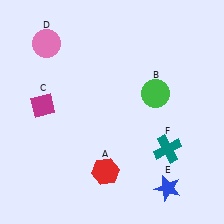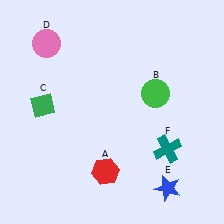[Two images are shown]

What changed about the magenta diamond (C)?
In Image 1, C is magenta. In Image 2, it changed to green.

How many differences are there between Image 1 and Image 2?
There is 1 difference between the two images.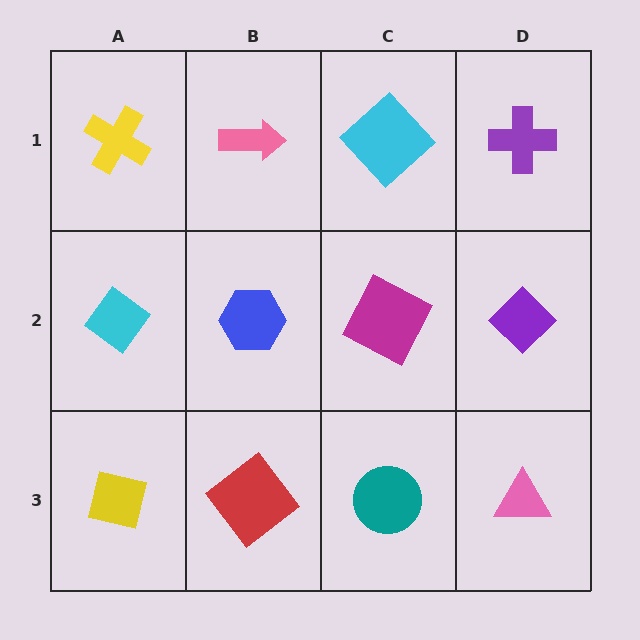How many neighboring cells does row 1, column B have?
3.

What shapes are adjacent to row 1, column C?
A magenta square (row 2, column C), a pink arrow (row 1, column B), a purple cross (row 1, column D).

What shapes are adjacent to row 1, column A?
A cyan diamond (row 2, column A), a pink arrow (row 1, column B).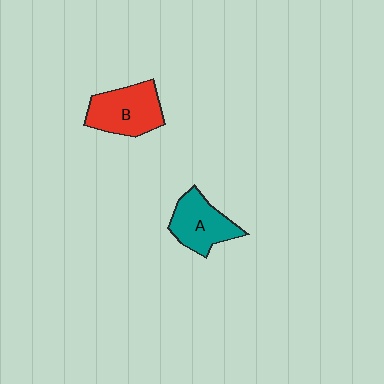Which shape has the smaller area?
Shape A (teal).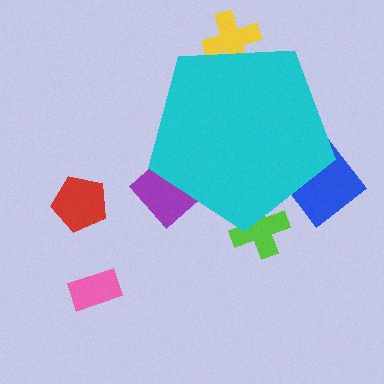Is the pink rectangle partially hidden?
No, the pink rectangle is fully visible.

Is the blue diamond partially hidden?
Yes, the blue diamond is partially hidden behind the cyan pentagon.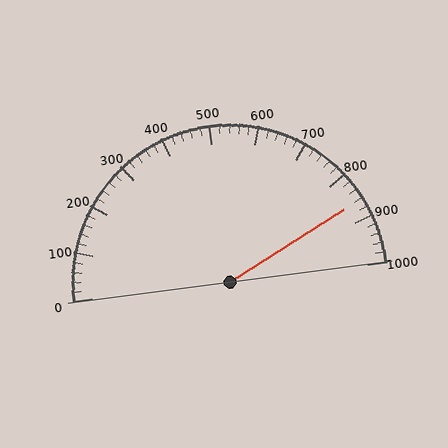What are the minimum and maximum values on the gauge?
The gauge ranges from 0 to 1000.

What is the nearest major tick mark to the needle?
The nearest major tick mark is 900.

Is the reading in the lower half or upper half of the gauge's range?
The reading is in the upper half of the range (0 to 1000).